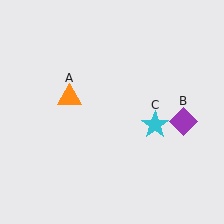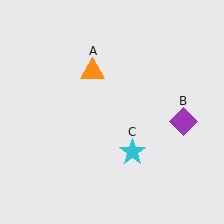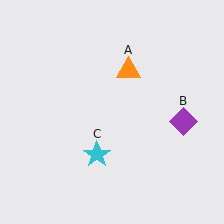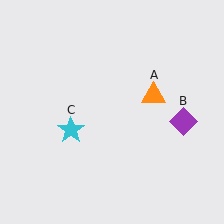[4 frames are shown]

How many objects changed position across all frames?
2 objects changed position: orange triangle (object A), cyan star (object C).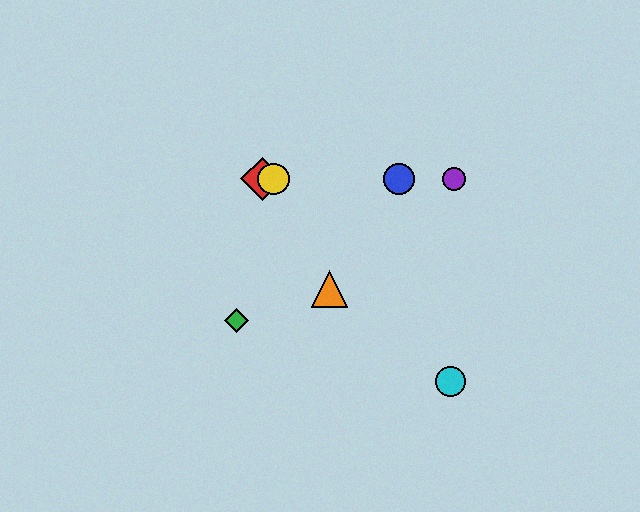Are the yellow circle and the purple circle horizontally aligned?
Yes, both are at y≈179.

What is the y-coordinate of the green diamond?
The green diamond is at y≈321.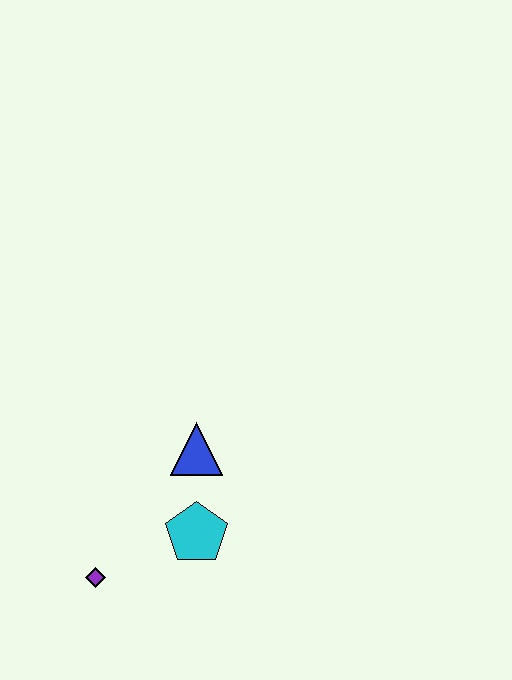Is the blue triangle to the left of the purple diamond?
No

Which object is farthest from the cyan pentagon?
The purple diamond is farthest from the cyan pentagon.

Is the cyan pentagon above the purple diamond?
Yes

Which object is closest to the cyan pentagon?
The blue triangle is closest to the cyan pentagon.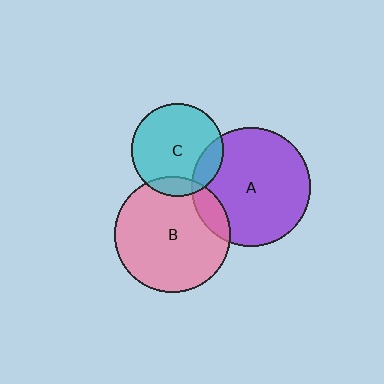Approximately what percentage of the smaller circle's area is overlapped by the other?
Approximately 10%.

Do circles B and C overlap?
Yes.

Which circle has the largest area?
Circle A (purple).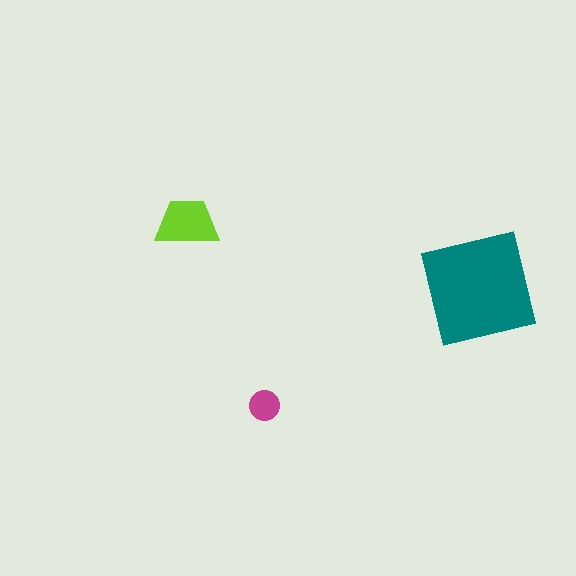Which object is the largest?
The teal square.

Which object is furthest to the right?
The teal square is rightmost.